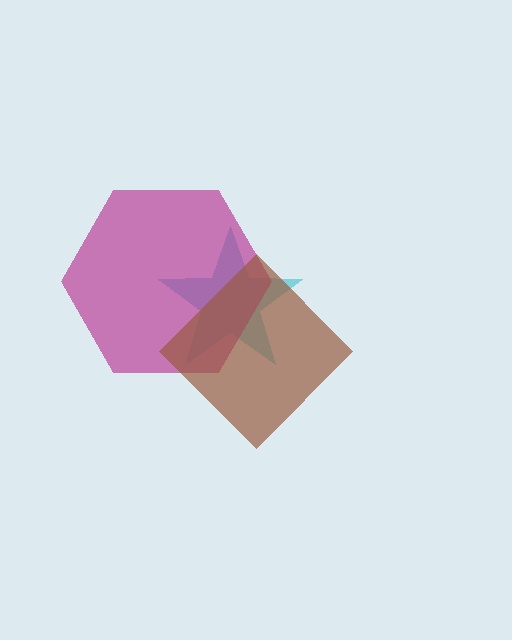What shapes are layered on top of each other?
The layered shapes are: a cyan star, a magenta hexagon, a brown diamond.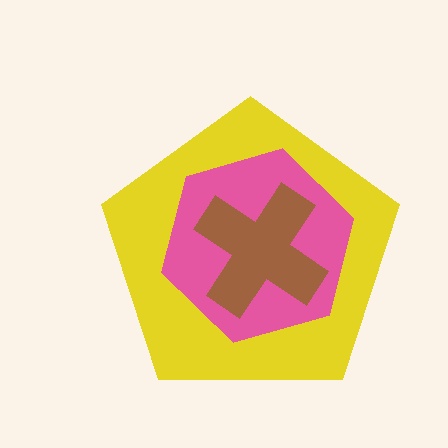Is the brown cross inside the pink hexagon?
Yes.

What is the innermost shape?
The brown cross.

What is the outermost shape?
The yellow pentagon.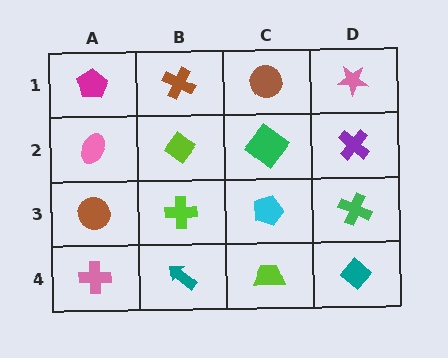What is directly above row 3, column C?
A green diamond.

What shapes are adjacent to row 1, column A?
A pink ellipse (row 2, column A), a brown cross (row 1, column B).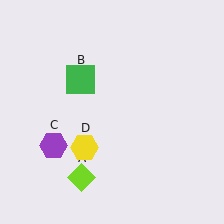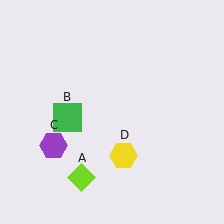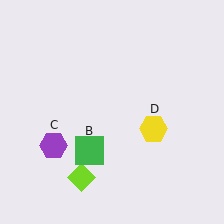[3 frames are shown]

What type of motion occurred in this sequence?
The green square (object B), yellow hexagon (object D) rotated counterclockwise around the center of the scene.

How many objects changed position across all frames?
2 objects changed position: green square (object B), yellow hexagon (object D).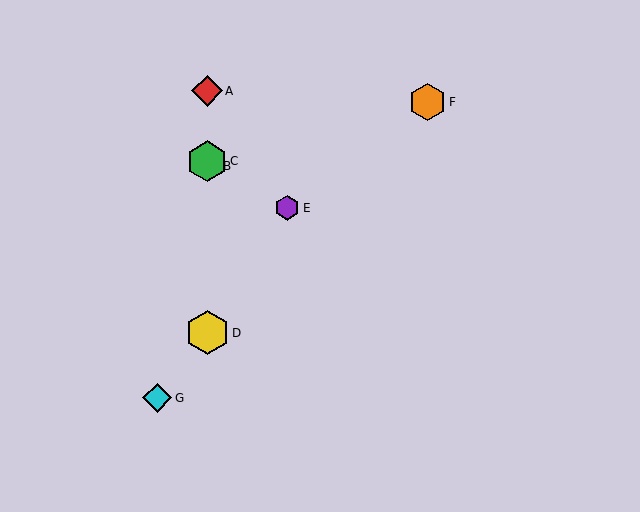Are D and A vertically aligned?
Yes, both are at x≈207.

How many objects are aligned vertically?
4 objects (A, B, C, D) are aligned vertically.